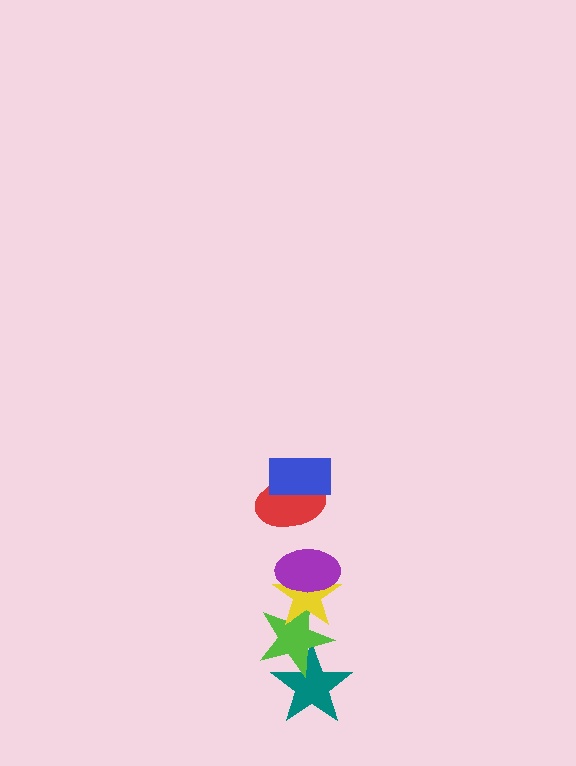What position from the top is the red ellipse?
The red ellipse is 2nd from the top.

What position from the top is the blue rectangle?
The blue rectangle is 1st from the top.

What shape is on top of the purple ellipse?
The red ellipse is on top of the purple ellipse.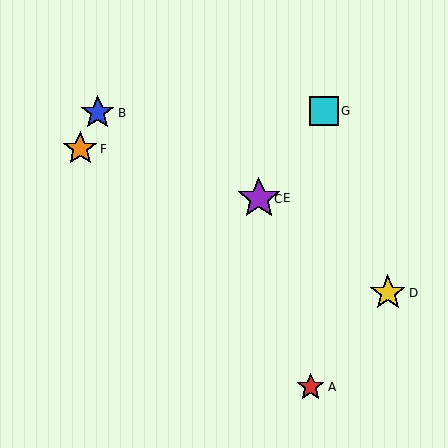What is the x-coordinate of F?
Object F is at x≈80.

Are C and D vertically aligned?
No, C is at x≈259 and D is at x≈388.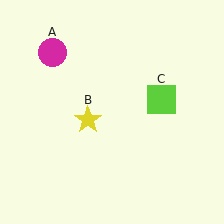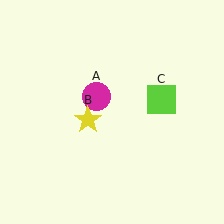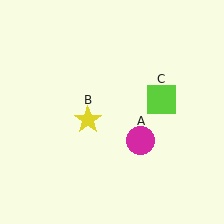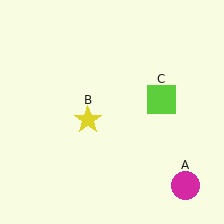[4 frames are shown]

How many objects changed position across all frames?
1 object changed position: magenta circle (object A).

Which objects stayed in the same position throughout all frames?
Yellow star (object B) and lime square (object C) remained stationary.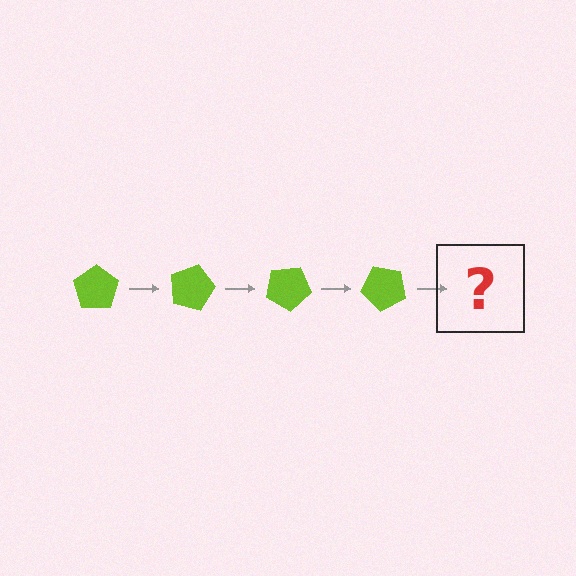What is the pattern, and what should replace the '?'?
The pattern is that the pentagon rotates 15 degrees each step. The '?' should be a lime pentagon rotated 60 degrees.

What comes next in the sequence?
The next element should be a lime pentagon rotated 60 degrees.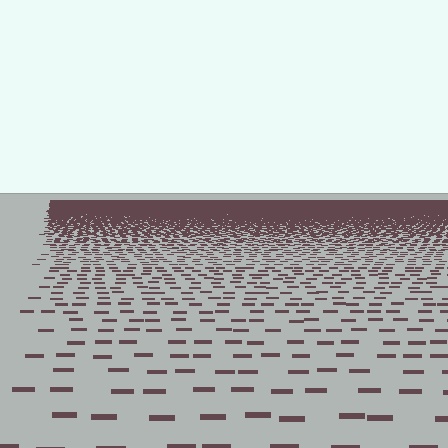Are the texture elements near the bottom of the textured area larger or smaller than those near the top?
Larger. Near the bottom, elements are closer to the viewer and appear at a bigger on-screen size.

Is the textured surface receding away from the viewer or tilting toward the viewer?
The surface is receding away from the viewer. Texture elements get smaller and denser toward the top.